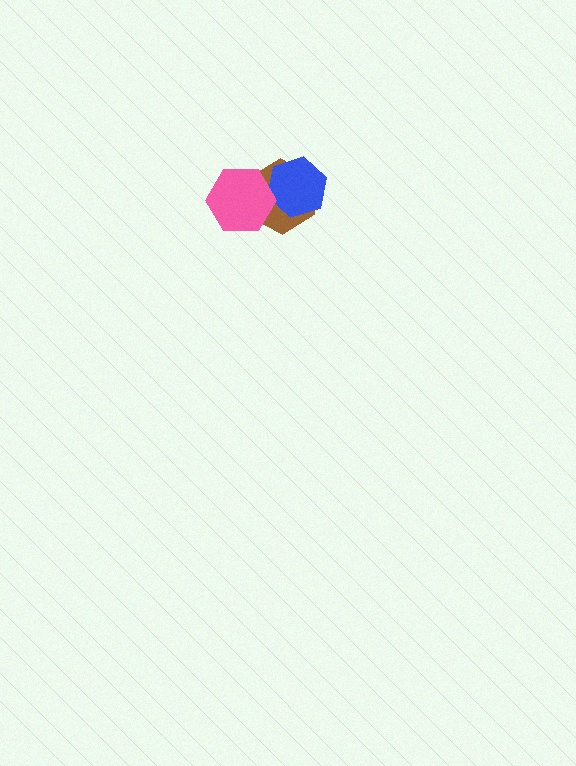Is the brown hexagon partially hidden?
Yes, it is partially covered by another shape.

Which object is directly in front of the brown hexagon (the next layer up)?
The blue hexagon is directly in front of the brown hexagon.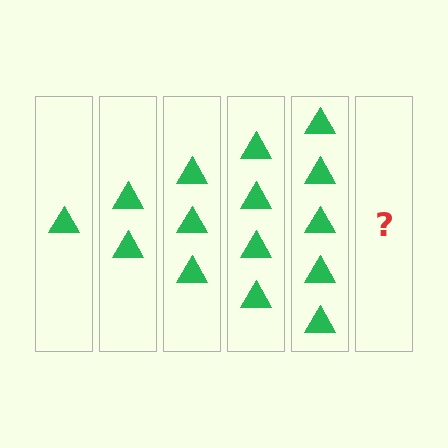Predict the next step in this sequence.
The next step is 6 triangles.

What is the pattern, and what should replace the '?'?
The pattern is that each step adds one more triangle. The '?' should be 6 triangles.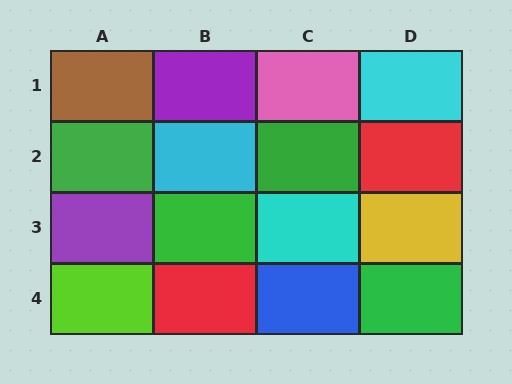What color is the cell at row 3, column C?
Cyan.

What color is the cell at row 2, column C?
Green.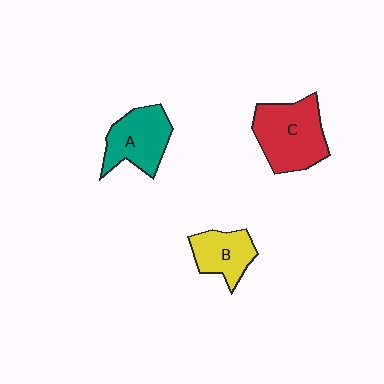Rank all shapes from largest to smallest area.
From largest to smallest: C (red), A (teal), B (yellow).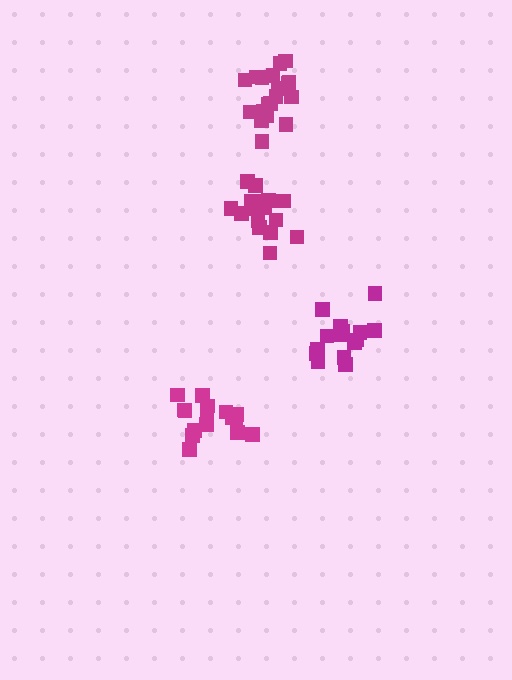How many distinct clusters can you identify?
There are 4 distinct clusters.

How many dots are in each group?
Group 1: 15 dots, Group 2: 19 dots, Group 3: 16 dots, Group 4: 17 dots (67 total).